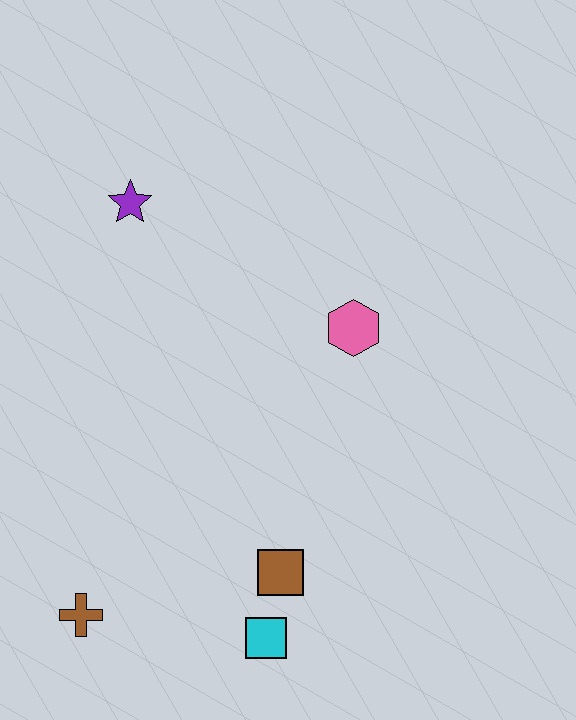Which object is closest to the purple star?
The pink hexagon is closest to the purple star.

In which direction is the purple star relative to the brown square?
The purple star is above the brown square.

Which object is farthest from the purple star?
The cyan square is farthest from the purple star.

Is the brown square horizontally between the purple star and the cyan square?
No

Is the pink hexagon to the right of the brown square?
Yes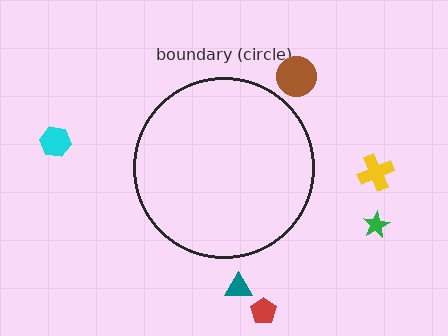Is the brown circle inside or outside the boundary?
Outside.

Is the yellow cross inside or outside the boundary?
Outside.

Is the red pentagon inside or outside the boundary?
Outside.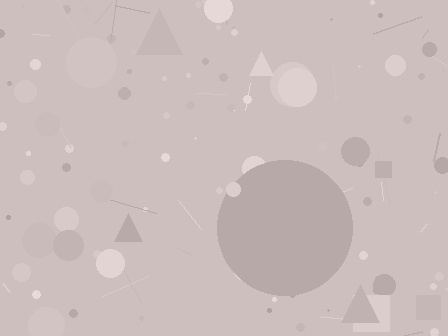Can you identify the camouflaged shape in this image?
The camouflaged shape is a circle.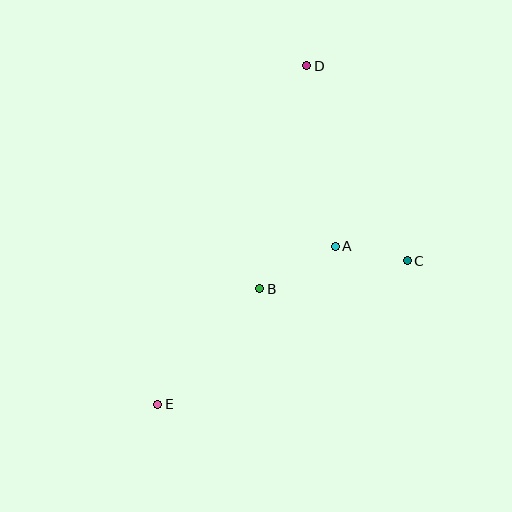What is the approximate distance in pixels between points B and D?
The distance between B and D is approximately 228 pixels.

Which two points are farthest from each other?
Points D and E are farthest from each other.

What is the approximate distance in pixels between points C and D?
The distance between C and D is approximately 219 pixels.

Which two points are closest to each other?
Points A and C are closest to each other.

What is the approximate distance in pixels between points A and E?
The distance between A and E is approximately 238 pixels.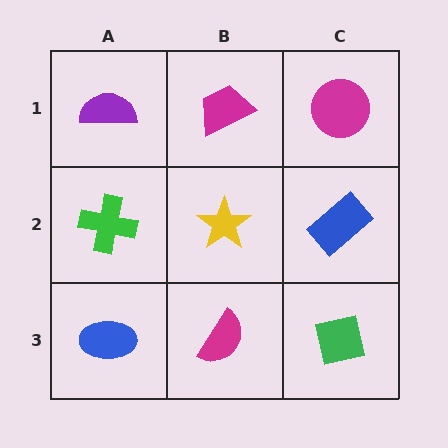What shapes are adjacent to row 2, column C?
A magenta circle (row 1, column C), a green square (row 3, column C), a yellow star (row 2, column B).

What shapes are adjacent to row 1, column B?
A yellow star (row 2, column B), a purple semicircle (row 1, column A), a magenta circle (row 1, column C).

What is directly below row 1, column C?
A blue rectangle.